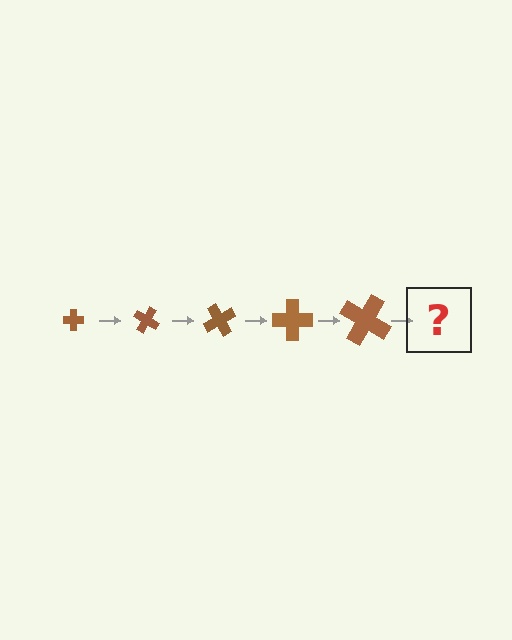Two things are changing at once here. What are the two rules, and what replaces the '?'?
The two rules are that the cross grows larger each step and it rotates 30 degrees each step. The '?' should be a cross, larger than the previous one and rotated 150 degrees from the start.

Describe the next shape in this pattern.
It should be a cross, larger than the previous one and rotated 150 degrees from the start.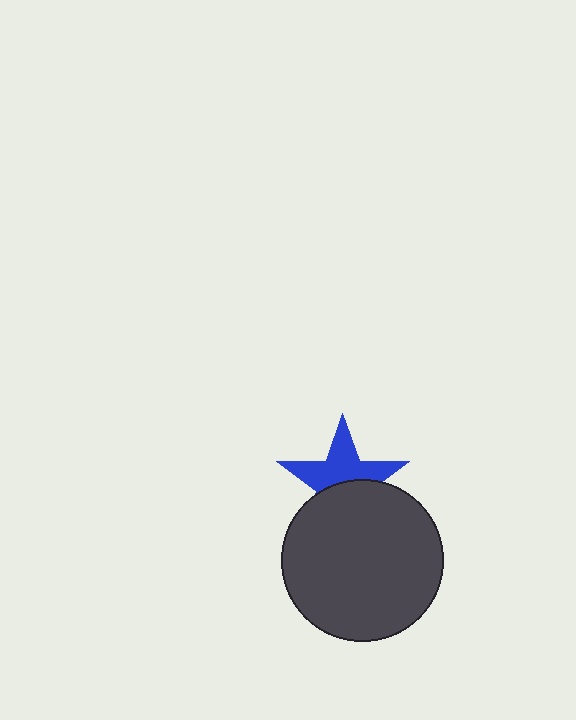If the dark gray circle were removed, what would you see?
You would see the complete blue star.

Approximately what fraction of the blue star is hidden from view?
Roughly 46% of the blue star is hidden behind the dark gray circle.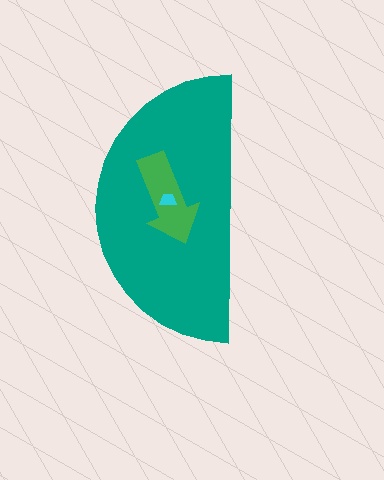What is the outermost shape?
The teal semicircle.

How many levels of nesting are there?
3.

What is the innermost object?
The cyan trapezoid.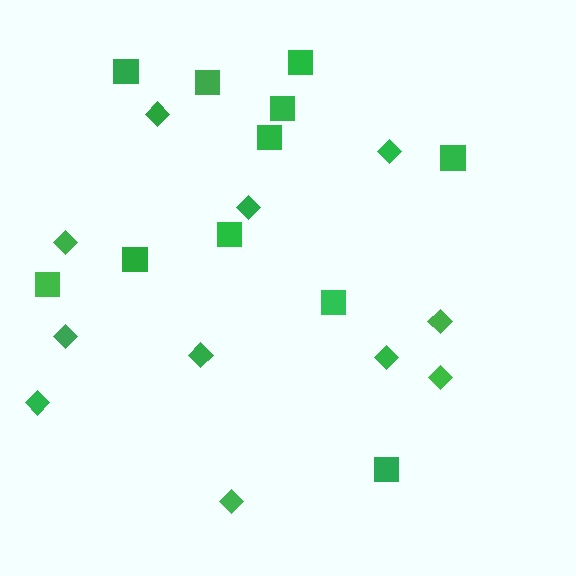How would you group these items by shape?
There are 2 groups: one group of diamonds (11) and one group of squares (11).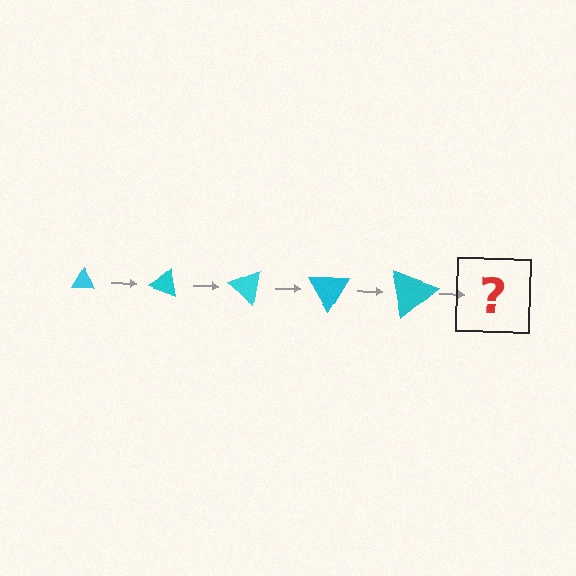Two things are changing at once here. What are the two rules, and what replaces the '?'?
The two rules are that the triangle grows larger each step and it rotates 20 degrees each step. The '?' should be a triangle, larger than the previous one and rotated 100 degrees from the start.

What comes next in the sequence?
The next element should be a triangle, larger than the previous one and rotated 100 degrees from the start.